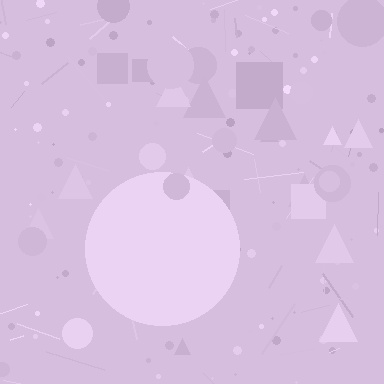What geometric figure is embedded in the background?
A circle is embedded in the background.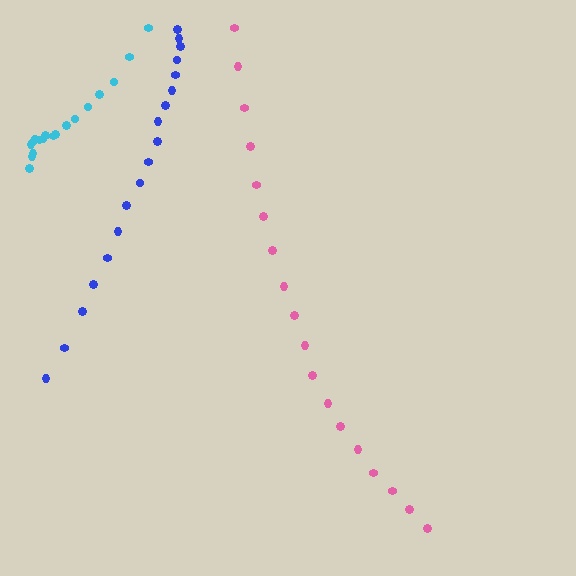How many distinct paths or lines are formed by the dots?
There are 3 distinct paths.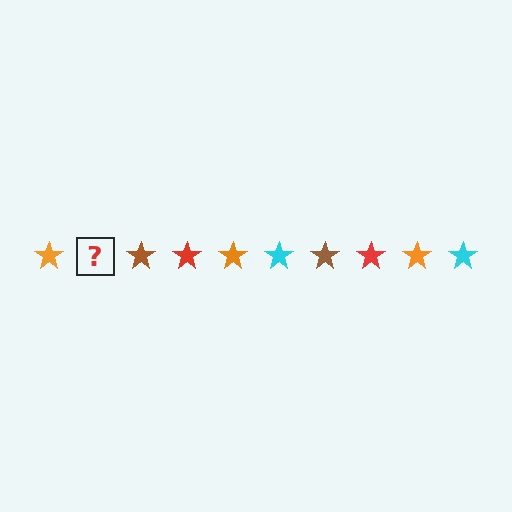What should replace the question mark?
The question mark should be replaced with a cyan star.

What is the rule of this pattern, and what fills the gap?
The rule is that the pattern cycles through orange, cyan, brown, red stars. The gap should be filled with a cyan star.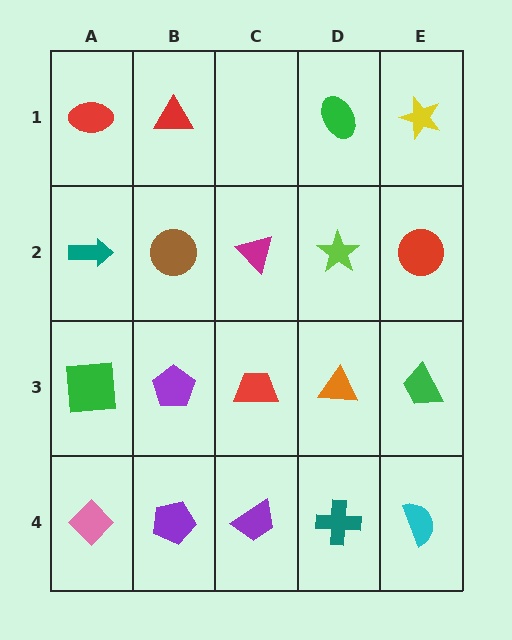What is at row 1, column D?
A green ellipse.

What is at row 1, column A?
A red ellipse.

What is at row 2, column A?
A teal arrow.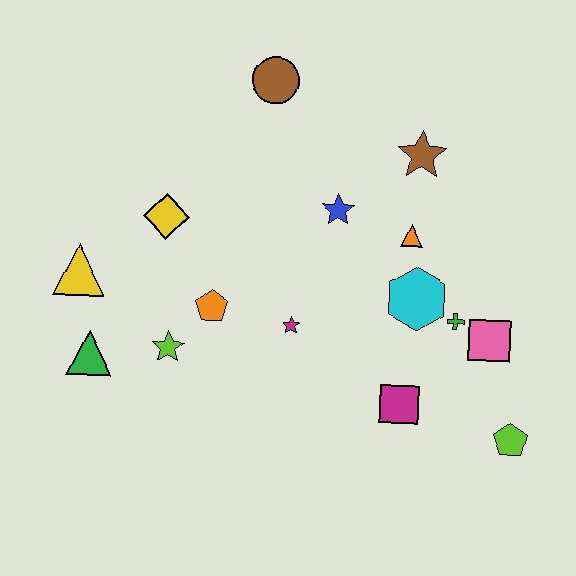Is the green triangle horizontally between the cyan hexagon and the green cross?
No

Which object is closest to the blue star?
The orange triangle is closest to the blue star.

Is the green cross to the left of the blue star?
No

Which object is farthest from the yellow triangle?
The lime pentagon is farthest from the yellow triangle.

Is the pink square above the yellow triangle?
No